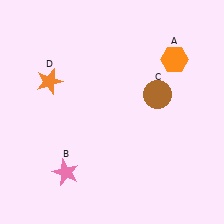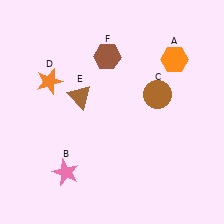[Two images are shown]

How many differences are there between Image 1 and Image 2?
There are 2 differences between the two images.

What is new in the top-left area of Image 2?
A brown triangle (E) was added in the top-left area of Image 2.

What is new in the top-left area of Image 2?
A brown hexagon (F) was added in the top-left area of Image 2.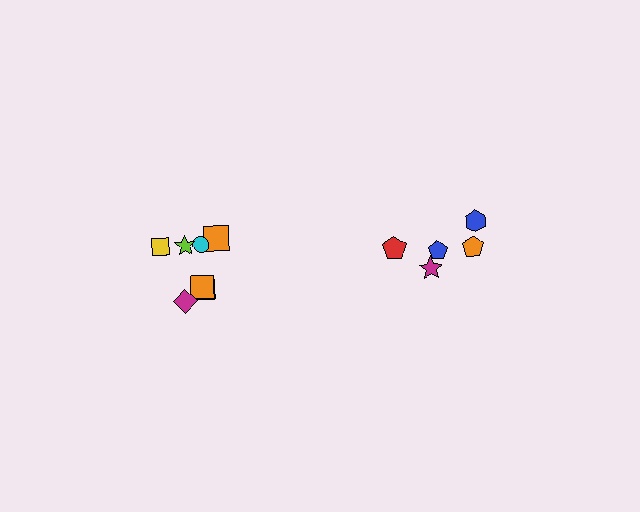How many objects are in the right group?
There are 5 objects.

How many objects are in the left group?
There are 7 objects.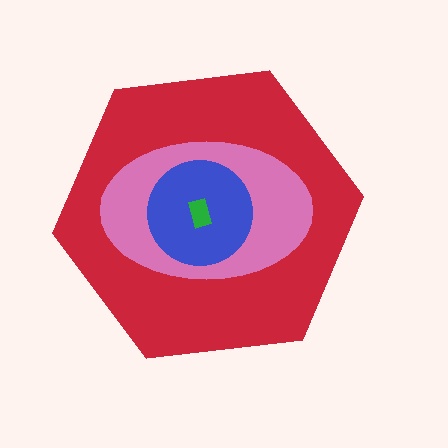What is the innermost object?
The green rectangle.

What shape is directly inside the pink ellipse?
The blue circle.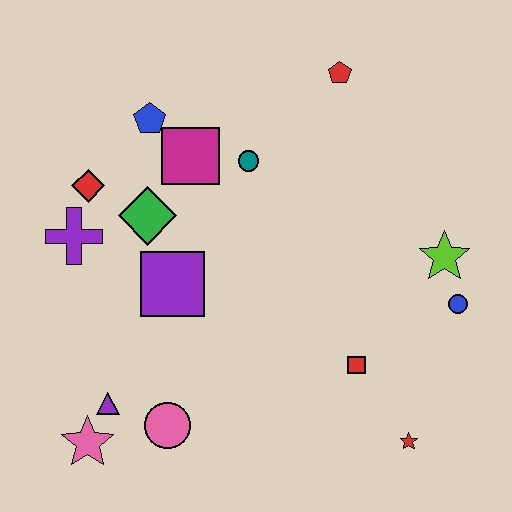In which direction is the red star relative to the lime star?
The red star is below the lime star.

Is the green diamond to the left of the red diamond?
No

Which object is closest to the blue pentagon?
The magenta square is closest to the blue pentagon.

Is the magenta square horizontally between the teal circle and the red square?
No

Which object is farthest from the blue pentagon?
The red star is farthest from the blue pentagon.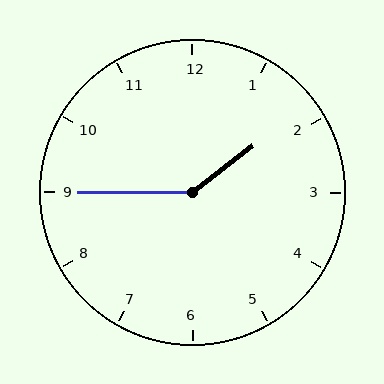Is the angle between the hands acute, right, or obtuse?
It is obtuse.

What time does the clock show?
1:45.